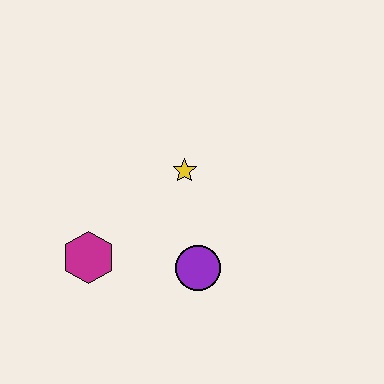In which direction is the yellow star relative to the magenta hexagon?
The yellow star is to the right of the magenta hexagon.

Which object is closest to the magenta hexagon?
The purple circle is closest to the magenta hexagon.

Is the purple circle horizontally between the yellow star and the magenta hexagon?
No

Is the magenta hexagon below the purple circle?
No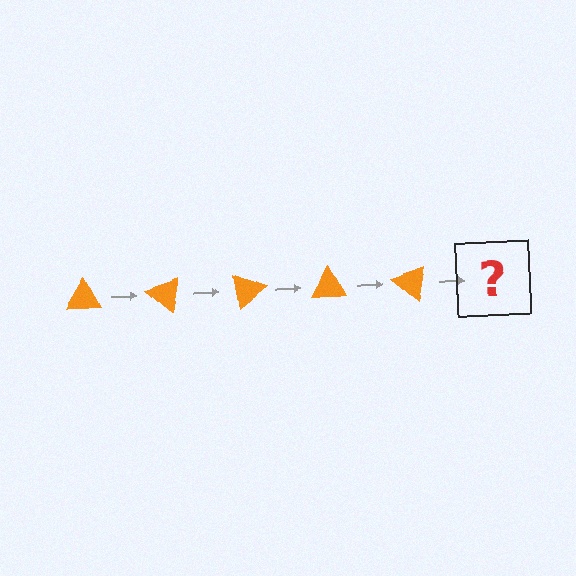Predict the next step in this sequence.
The next step is an orange triangle rotated 200 degrees.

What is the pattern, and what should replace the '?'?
The pattern is that the triangle rotates 40 degrees each step. The '?' should be an orange triangle rotated 200 degrees.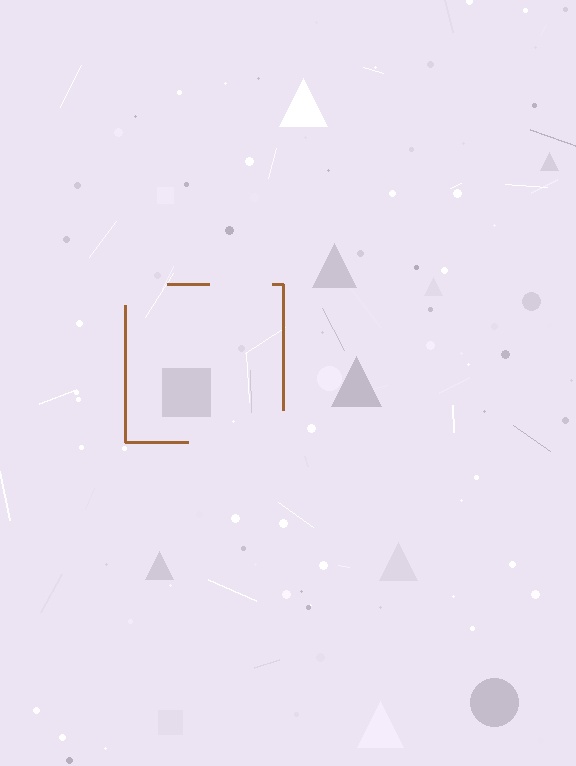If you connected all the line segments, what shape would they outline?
They would outline a square.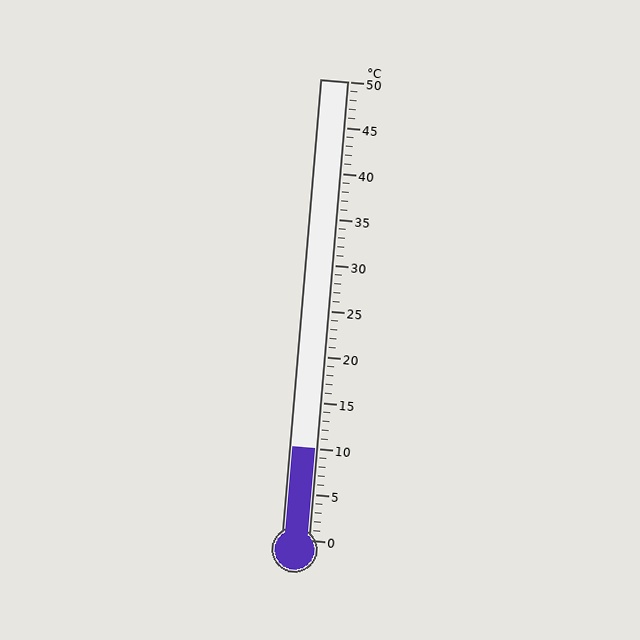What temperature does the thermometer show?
The thermometer shows approximately 10°C.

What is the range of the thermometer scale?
The thermometer scale ranges from 0°C to 50°C.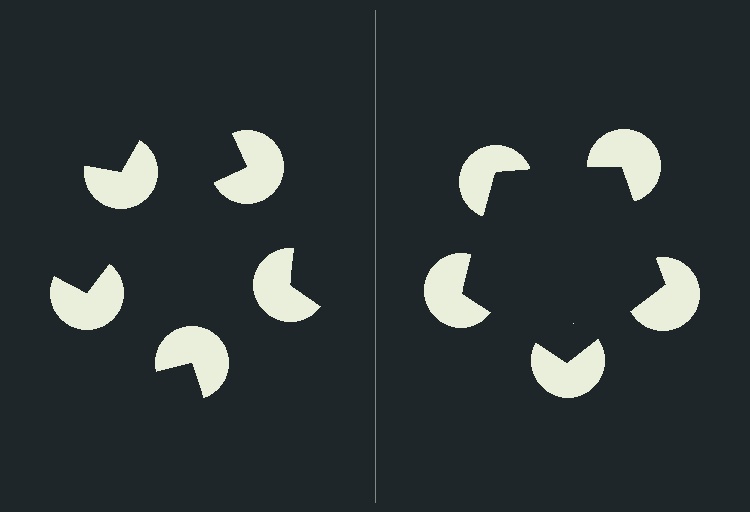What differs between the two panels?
The pac-man discs are positioned identically on both sides; only the wedge orientations differ. On the right they align to a pentagon; on the left they are misaligned.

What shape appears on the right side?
An illusory pentagon.